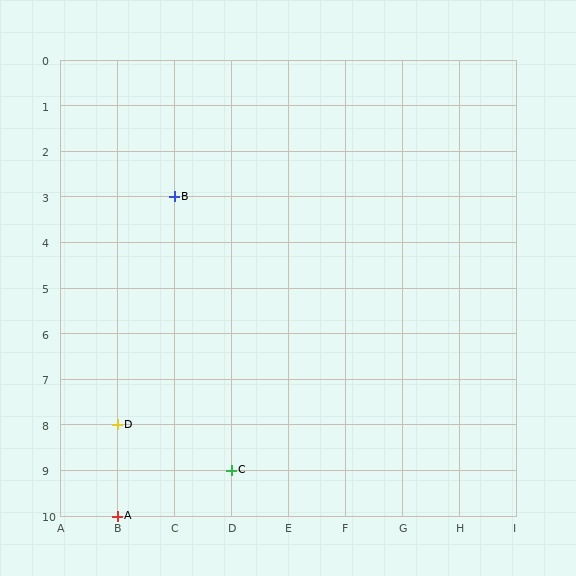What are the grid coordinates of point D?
Point D is at grid coordinates (B, 8).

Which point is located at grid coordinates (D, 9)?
Point C is at (D, 9).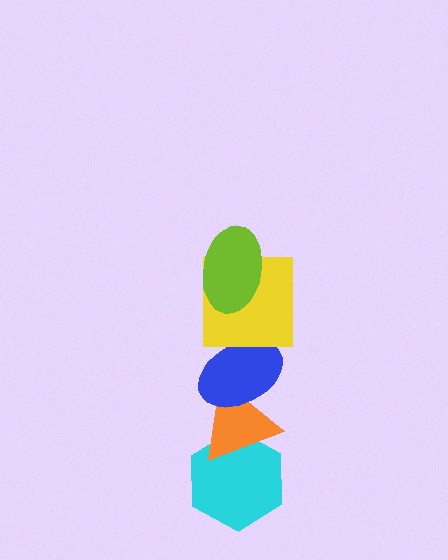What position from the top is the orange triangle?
The orange triangle is 4th from the top.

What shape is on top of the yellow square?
The lime ellipse is on top of the yellow square.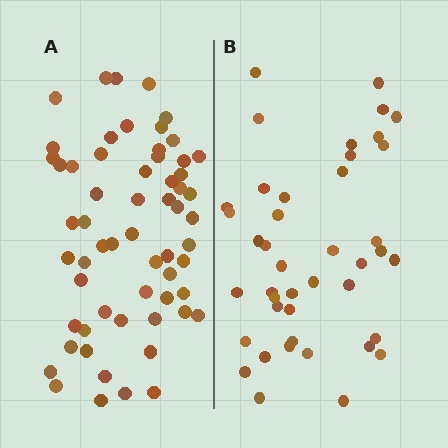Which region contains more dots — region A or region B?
Region A (the left region) has more dots.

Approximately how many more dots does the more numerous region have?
Region A has approximately 20 more dots than region B.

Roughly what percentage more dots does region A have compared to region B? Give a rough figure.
About 45% more.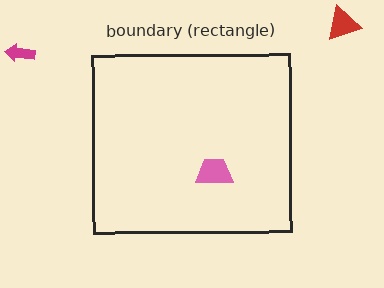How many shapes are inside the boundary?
1 inside, 2 outside.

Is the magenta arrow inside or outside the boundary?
Outside.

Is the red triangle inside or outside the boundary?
Outside.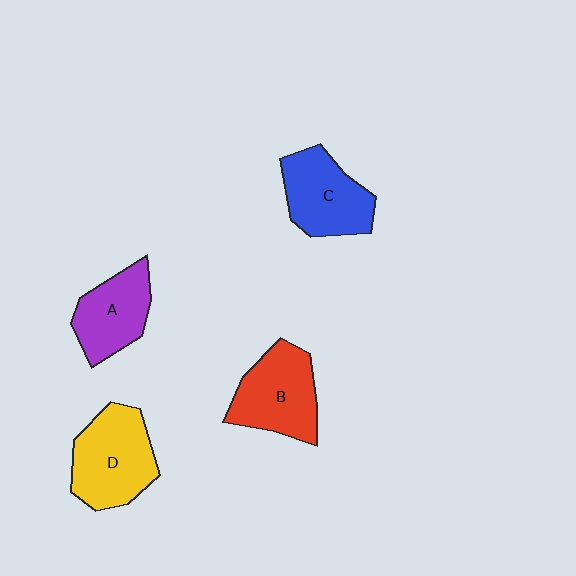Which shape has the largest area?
Shape D (yellow).